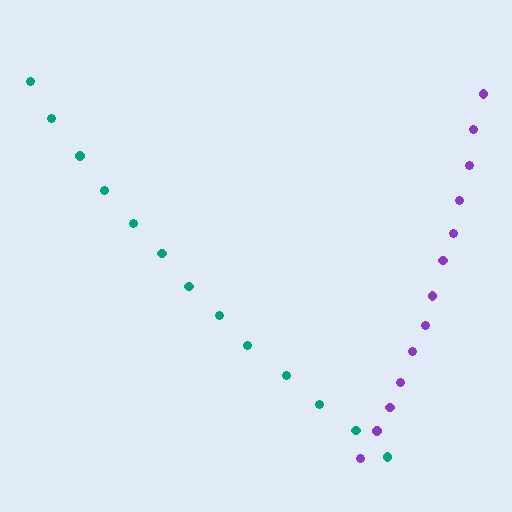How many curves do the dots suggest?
There are 2 distinct paths.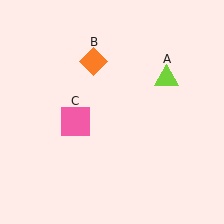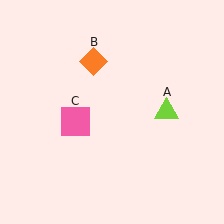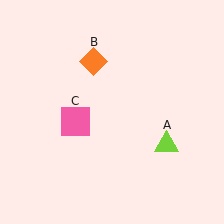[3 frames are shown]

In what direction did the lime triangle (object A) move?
The lime triangle (object A) moved down.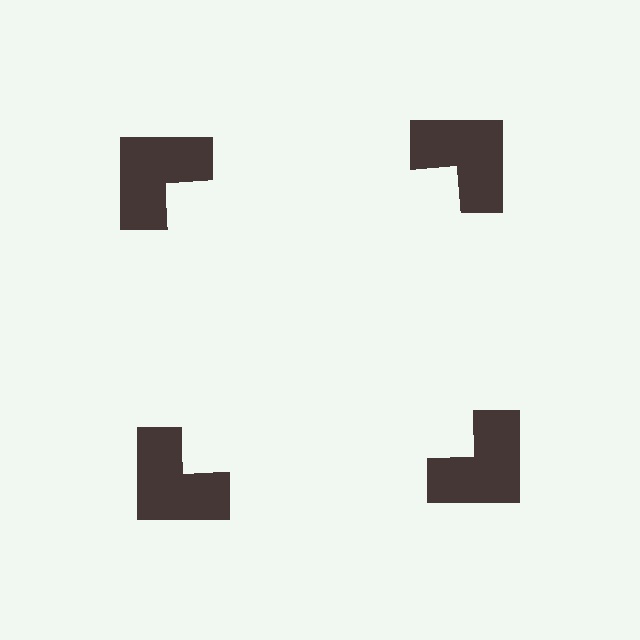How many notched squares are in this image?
There are 4 — one at each vertex of the illusory square.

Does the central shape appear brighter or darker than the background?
It typically appears slightly brighter than the background, even though no actual brightness change is drawn.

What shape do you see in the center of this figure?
An illusory square — its edges are inferred from the aligned wedge cuts in the notched squares, not physically drawn.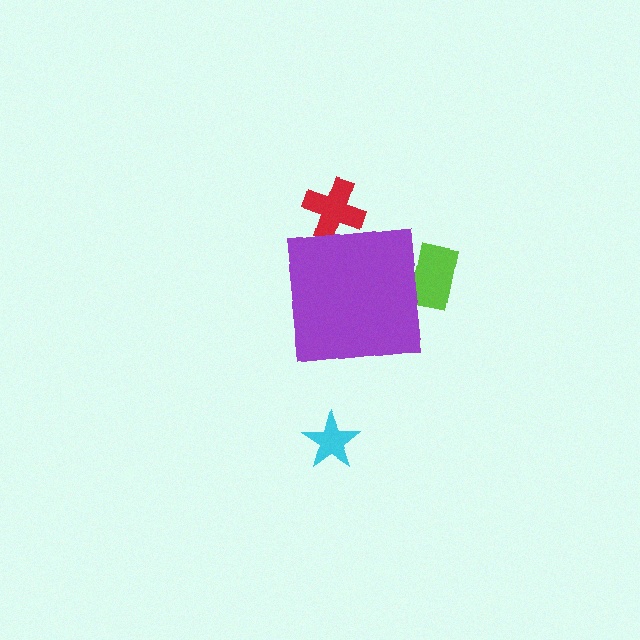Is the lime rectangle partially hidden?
Yes, the lime rectangle is partially hidden behind the purple square.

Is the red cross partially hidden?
Yes, the red cross is partially hidden behind the purple square.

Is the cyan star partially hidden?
No, the cyan star is fully visible.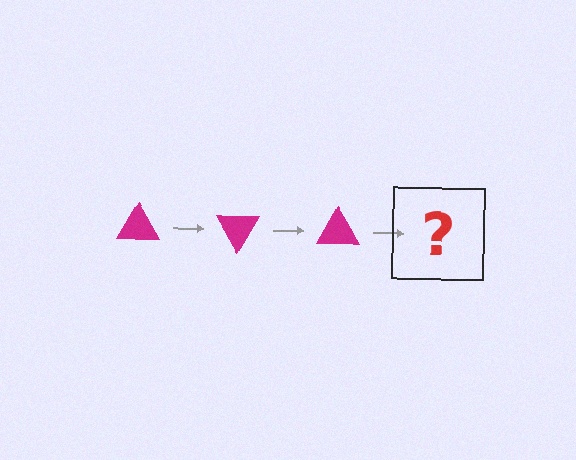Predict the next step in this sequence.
The next step is a magenta triangle rotated 180 degrees.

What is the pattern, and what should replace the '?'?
The pattern is that the triangle rotates 60 degrees each step. The '?' should be a magenta triangle rotated 180 degrees.